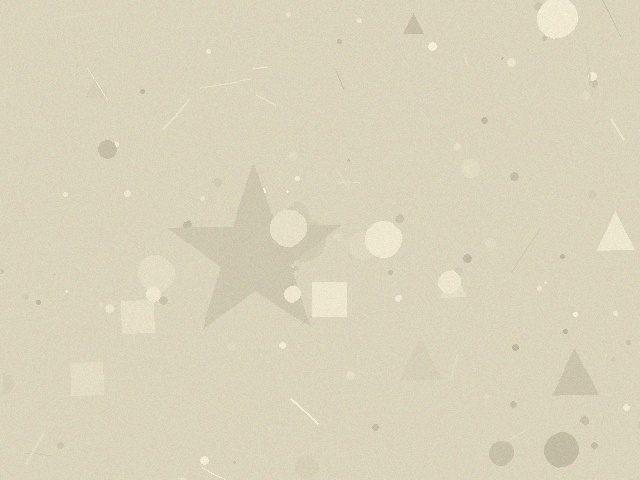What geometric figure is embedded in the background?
A star is embedded in the background.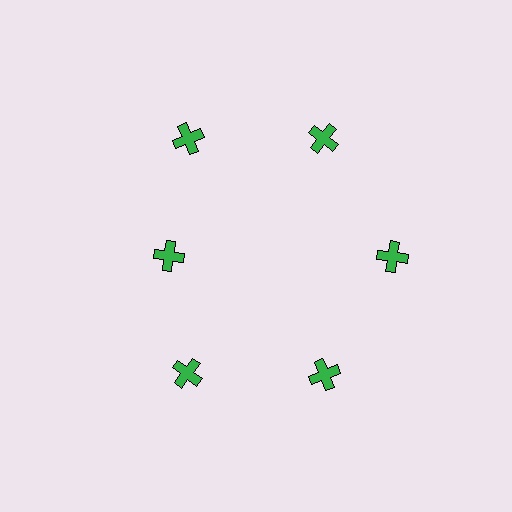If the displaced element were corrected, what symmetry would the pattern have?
It would have 6-fold rotational symmetry — the pattern would map onto itself every 60 degrees.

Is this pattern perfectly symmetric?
No. The 6 green crosses are arranged in a ring, but one element near the 9 o'clock position is pulled inward toward the center, breaking the 6-fold rotational symmetry.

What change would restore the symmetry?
The symmetry would be restored by moving it outward, back onto the ring so that all 6 crosses sit at equal angles and equal distance from the center.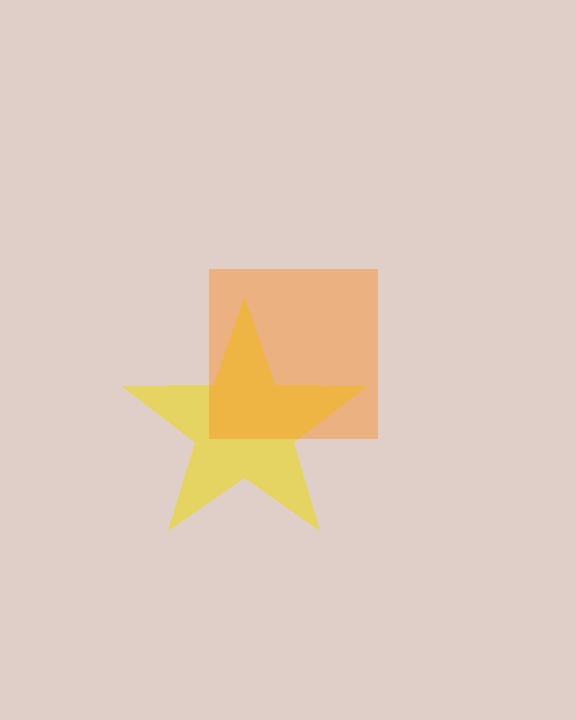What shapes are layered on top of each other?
The layered shapes are: a yellow star, an orange square.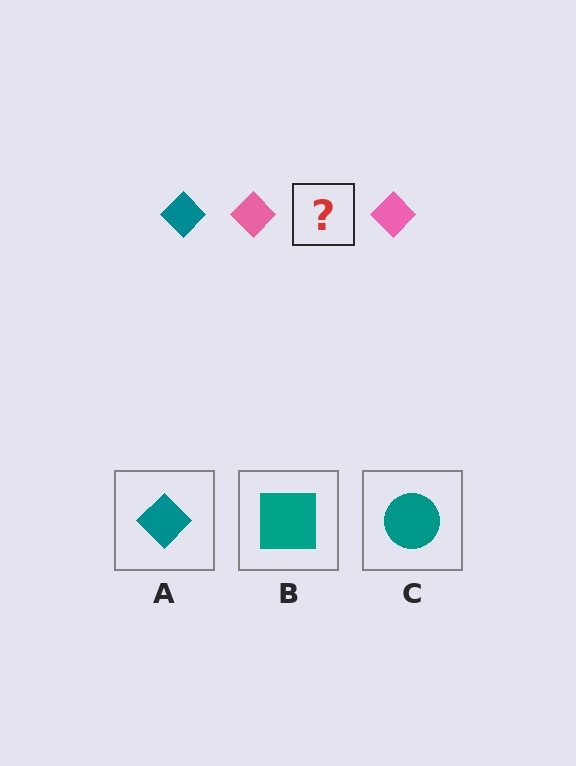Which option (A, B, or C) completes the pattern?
A.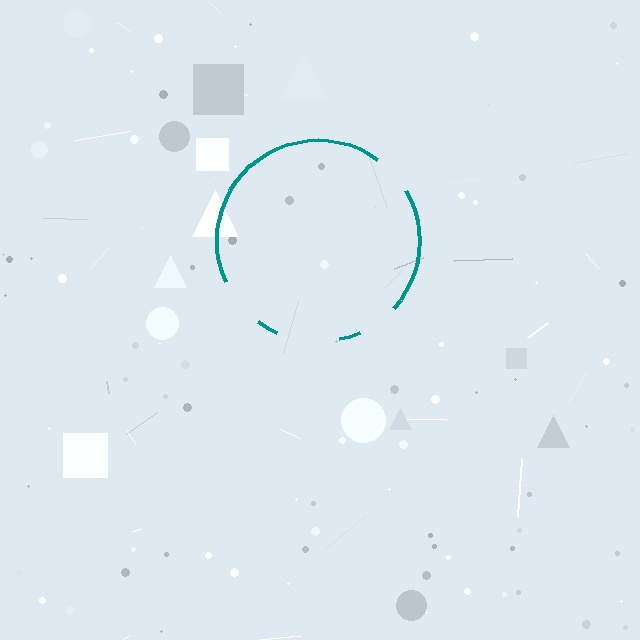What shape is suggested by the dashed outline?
The dashed outline suggests a circle.